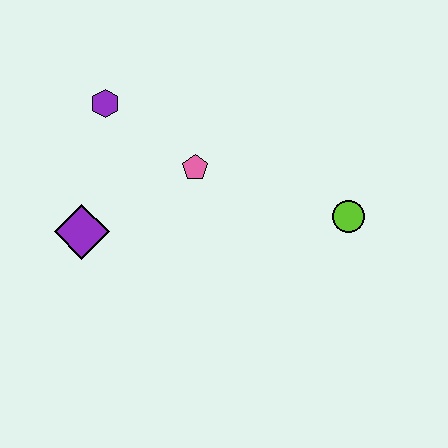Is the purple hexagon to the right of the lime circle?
No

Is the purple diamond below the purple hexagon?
Yes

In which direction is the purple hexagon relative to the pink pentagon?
The purple hexagon is to the left of the pink pentagon.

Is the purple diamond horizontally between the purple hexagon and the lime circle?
No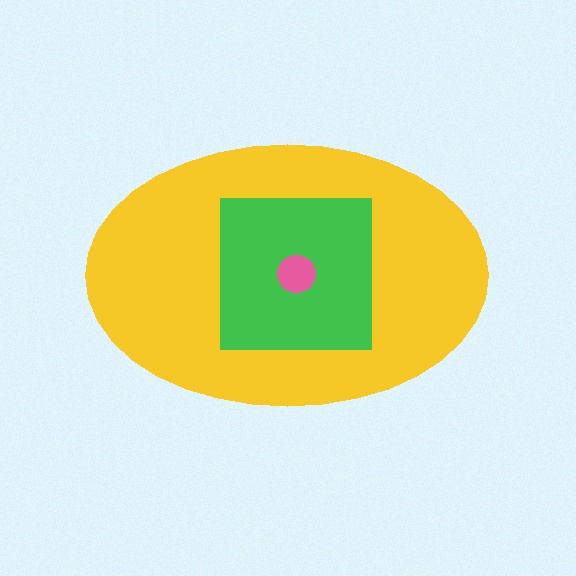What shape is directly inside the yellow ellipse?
The green square.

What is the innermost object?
The pink circle.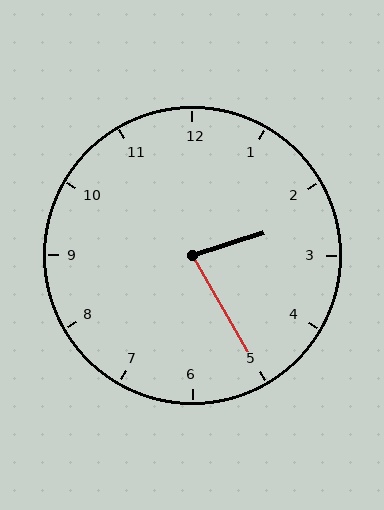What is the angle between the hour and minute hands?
Approximately 78 degrees.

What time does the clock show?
2:25.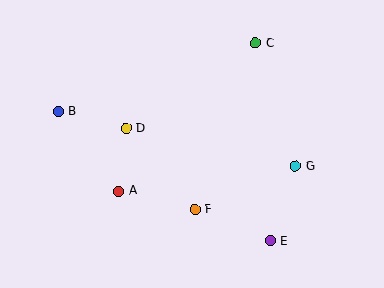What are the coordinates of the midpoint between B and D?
The midpoint between B and D is at (92, 120).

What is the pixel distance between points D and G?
The distance between D and G is 173 pixels.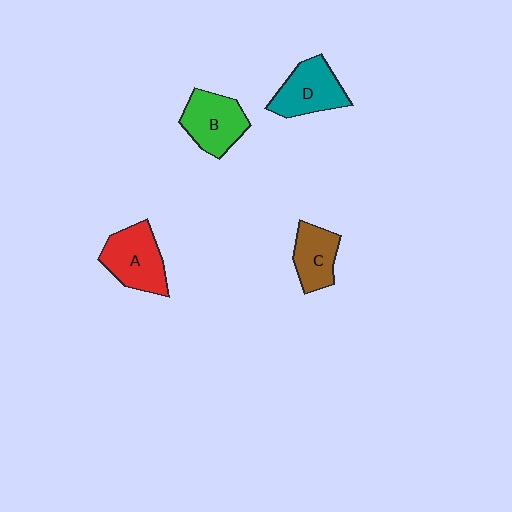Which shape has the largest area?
Shape A (red).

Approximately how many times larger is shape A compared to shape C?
Approximately 1.3 times.